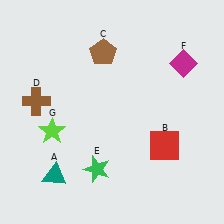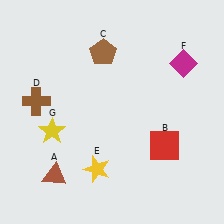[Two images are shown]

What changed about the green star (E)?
In Image 1, E is green. In Image 2, it changed to yellow.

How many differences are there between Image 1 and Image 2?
There are 3 differences between the two images.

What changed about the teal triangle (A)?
In Image 1, A is teal. In Image 2, it changed to brown.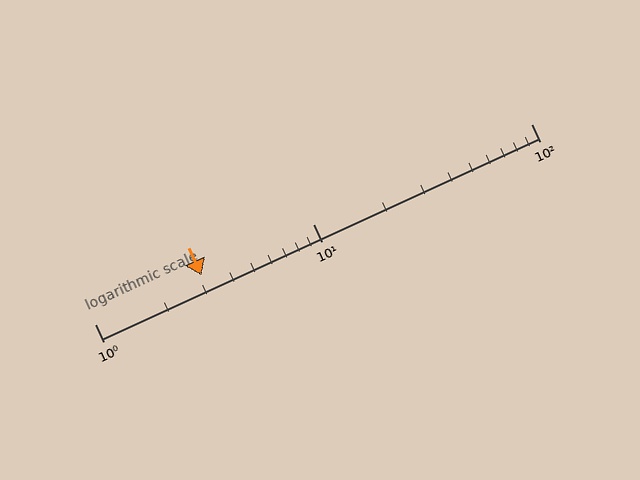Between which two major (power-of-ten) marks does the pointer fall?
The pointer is between 1 and 10.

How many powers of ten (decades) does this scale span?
The scale spans 2 decades, from 1 to 100.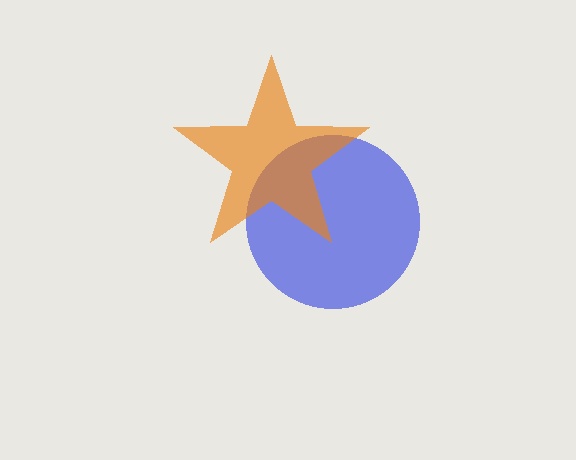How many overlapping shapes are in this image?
There are 2 overlapping shapes in the image.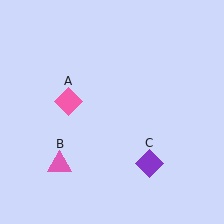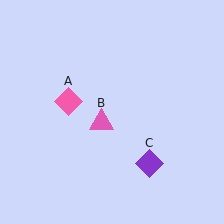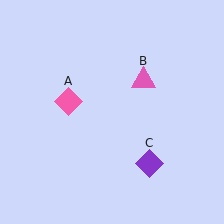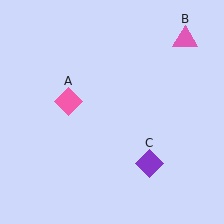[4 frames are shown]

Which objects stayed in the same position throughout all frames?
Pink diamond (object A) and purple diamond (object C) remained stationary.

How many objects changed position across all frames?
1 object changed position: pink triangle (object B).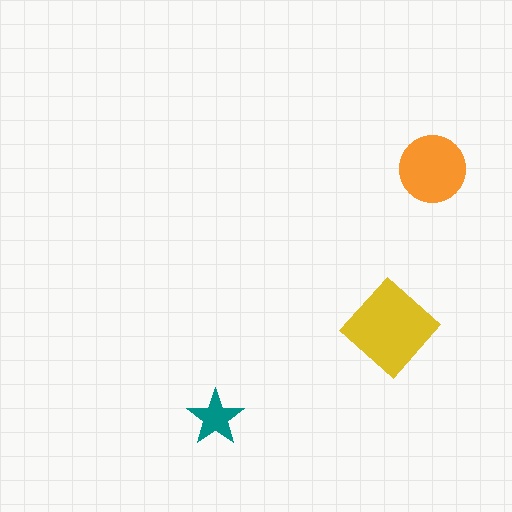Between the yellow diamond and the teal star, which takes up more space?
The yellow diamond.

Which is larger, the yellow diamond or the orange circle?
The yellow diamond.